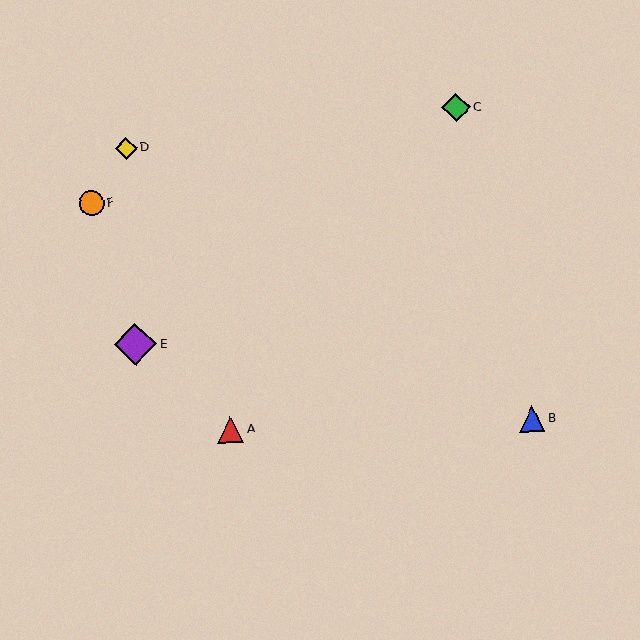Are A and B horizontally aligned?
Yes, both are at y≈430.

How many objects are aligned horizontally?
2 objects (A, B) are aligned horizontally.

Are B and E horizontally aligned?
No, B is at y≈419 and E is at y≈344.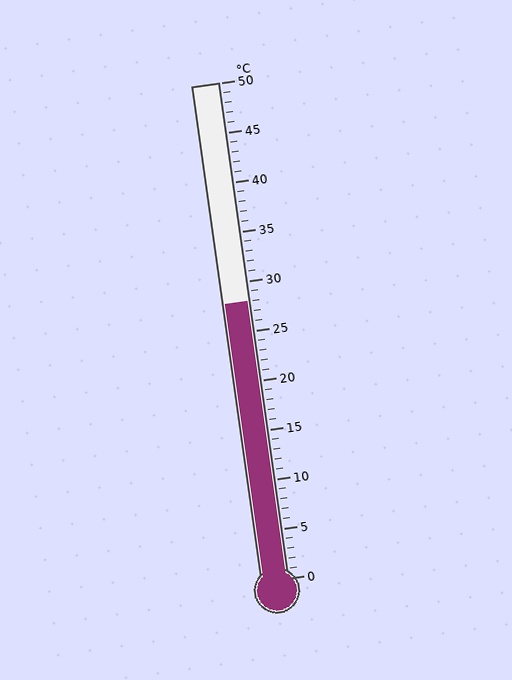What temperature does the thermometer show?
The thermometer shows approximately 28°C.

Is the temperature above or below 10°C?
The temperature is above 10°C.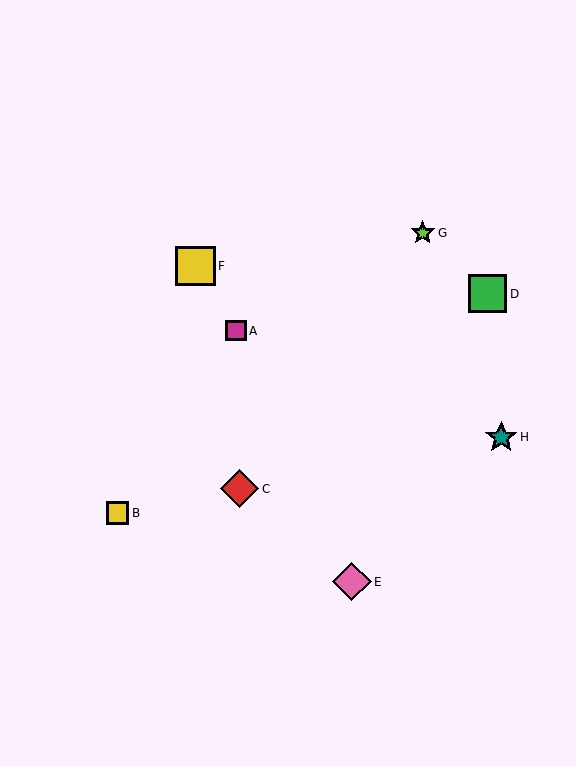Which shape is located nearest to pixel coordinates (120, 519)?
The yellow square (labeled B) at (118, 513) is nearest to that location.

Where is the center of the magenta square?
The center of the magenta square is at (236, 331).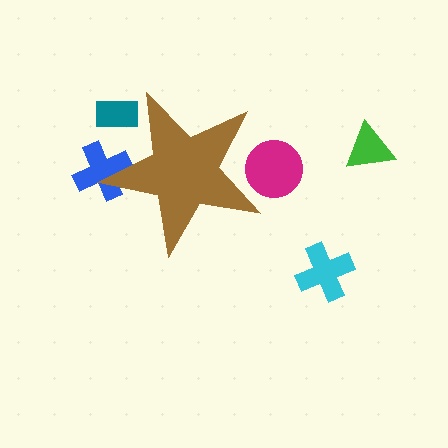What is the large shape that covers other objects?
A brown star.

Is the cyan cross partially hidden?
No, the cyan cross is fully visible.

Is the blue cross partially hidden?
Yes, the blue cross is partially hidden behind the brown star.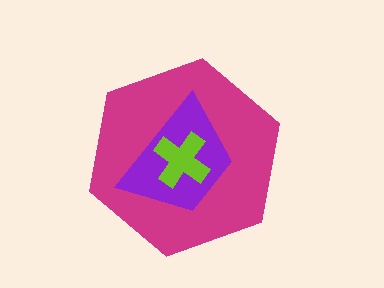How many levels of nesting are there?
3.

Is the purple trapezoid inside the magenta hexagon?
Yes.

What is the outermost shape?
The magenta hexagon.